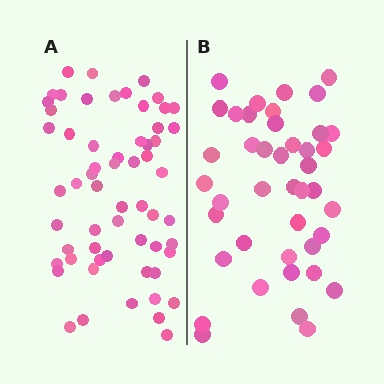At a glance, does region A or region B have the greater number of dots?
Region A (the left region) has more dots.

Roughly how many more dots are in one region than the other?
Region A has approximately 20 more dots than region B.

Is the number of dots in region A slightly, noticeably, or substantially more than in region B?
Region A has noticeably more, but not dramatically so. The ratio is roughly 1.4 to 1.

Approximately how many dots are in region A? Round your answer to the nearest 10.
About 60 dots.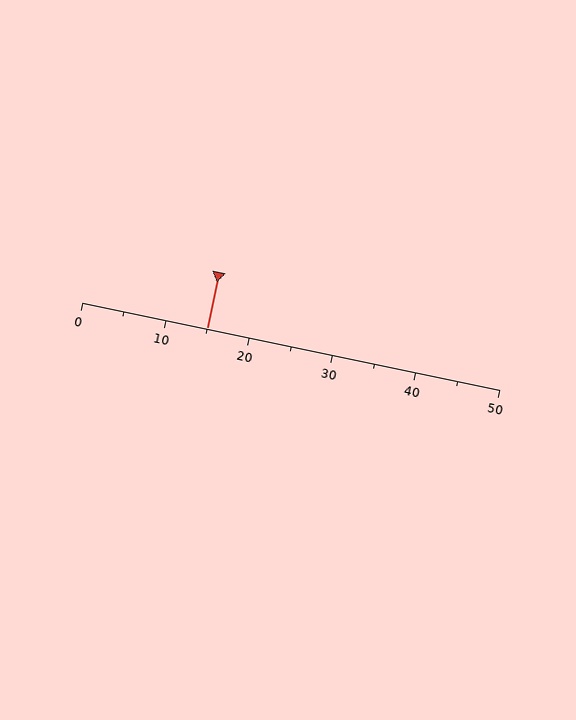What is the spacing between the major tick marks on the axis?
The major ticks are spaced 10 apart.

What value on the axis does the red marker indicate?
The marker indicates approximately 15.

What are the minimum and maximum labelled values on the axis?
The axis runs from 0 to 50.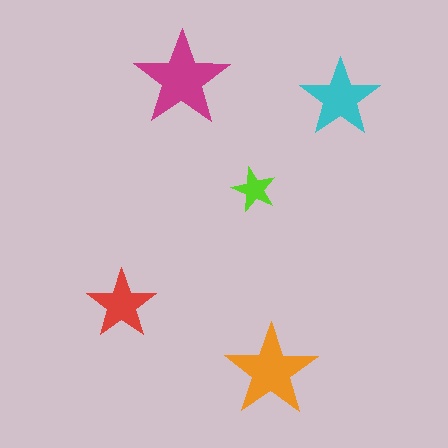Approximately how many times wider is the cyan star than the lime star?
About 2 times wider.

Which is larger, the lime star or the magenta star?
The magenta one.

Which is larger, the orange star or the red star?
The orange one.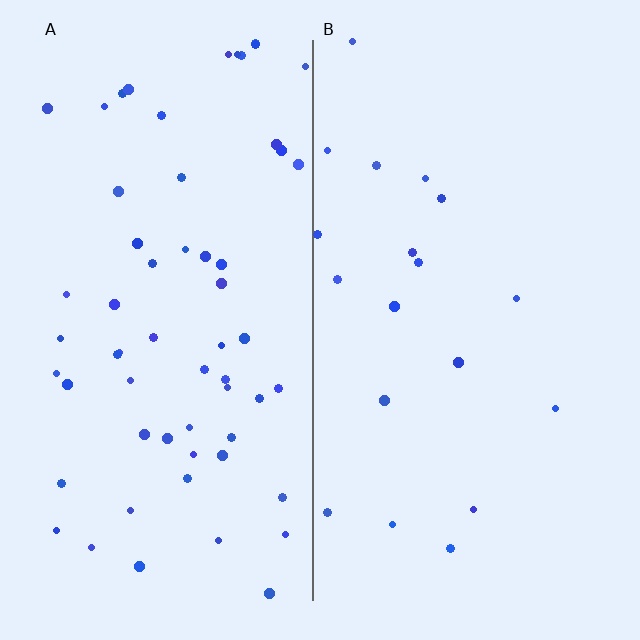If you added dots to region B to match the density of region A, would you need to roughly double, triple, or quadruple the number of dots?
Approximately triple.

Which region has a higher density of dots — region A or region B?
A (the left).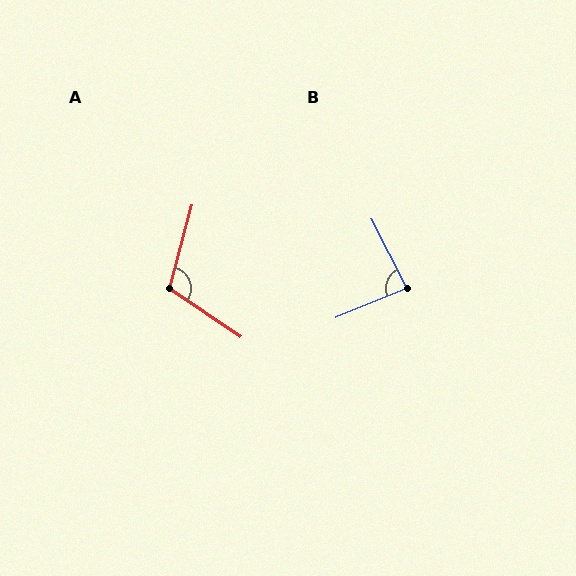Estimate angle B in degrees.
Approximately 85 degrees.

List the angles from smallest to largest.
B (85°), A (109°).